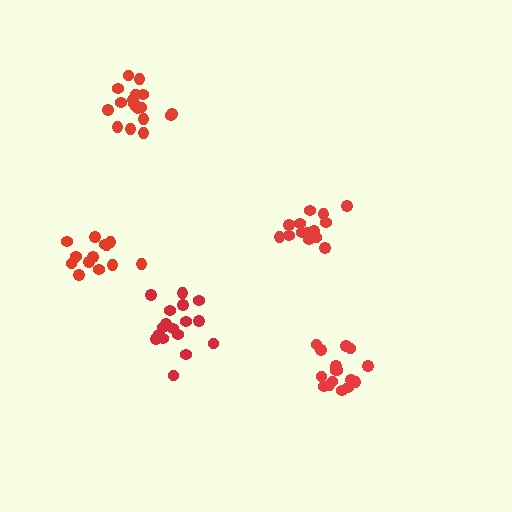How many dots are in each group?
Group 1: 17 dots, Group 2: 18 dots, Group 3: 14 dots, Group 4: 14 dots, Group 5: 16 dots (79 total).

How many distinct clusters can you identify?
There are 5 distinct clusters.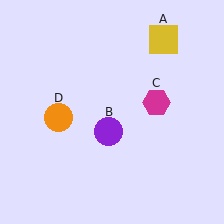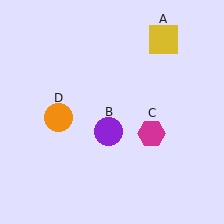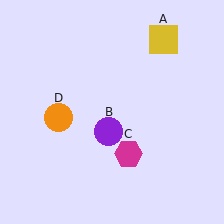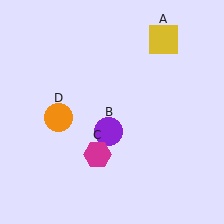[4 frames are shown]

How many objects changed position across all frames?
1 object changed position: magenta hexagon (object C).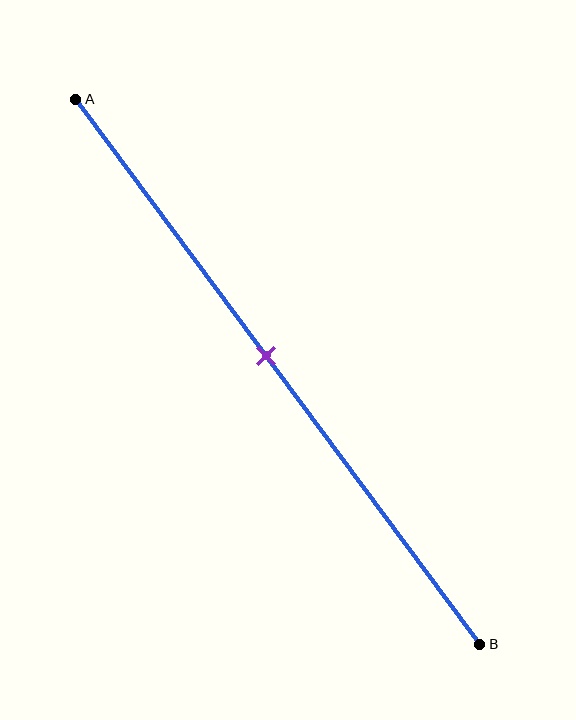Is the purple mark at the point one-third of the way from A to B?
No, the mark is at about 45% from A, not at the 33% one-third point.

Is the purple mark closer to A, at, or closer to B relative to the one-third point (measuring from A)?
The purple mark is closer to point B than the one-third point of segment AB.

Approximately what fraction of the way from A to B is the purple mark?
The purple mark is approximately 45% of the way from A to B.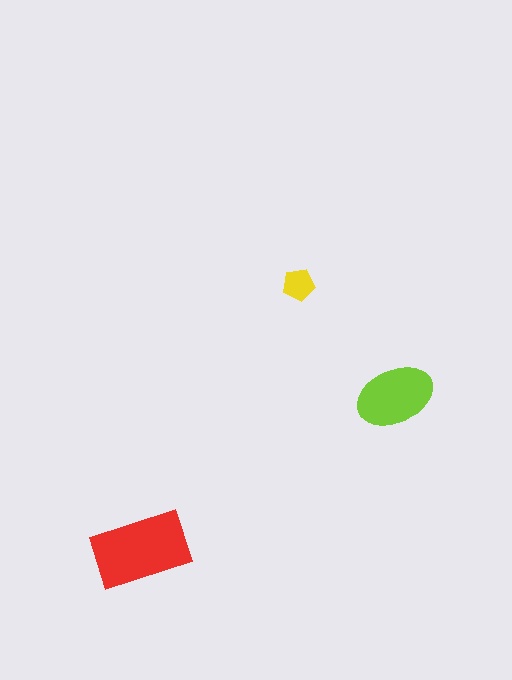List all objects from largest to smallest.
The red rectangle, the lime ellipse, the yellow pentagon.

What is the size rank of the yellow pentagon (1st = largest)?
3rd.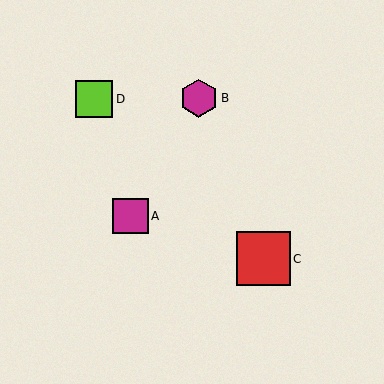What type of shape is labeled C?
Shape C is a red square.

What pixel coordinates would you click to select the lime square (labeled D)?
Click at (94, 99) to select the lime square D.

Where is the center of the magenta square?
The center of the magenta square is at (130, 216).